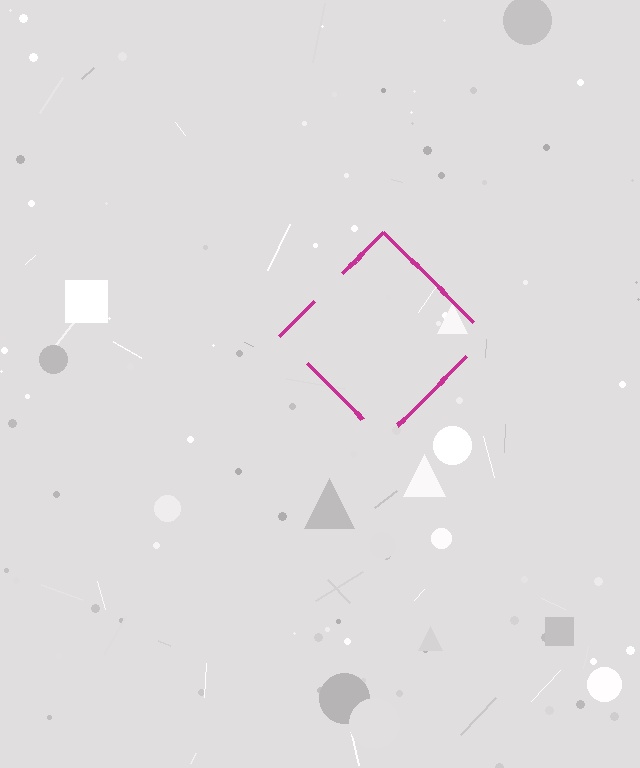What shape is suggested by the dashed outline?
The dashed outline suggests a diamond.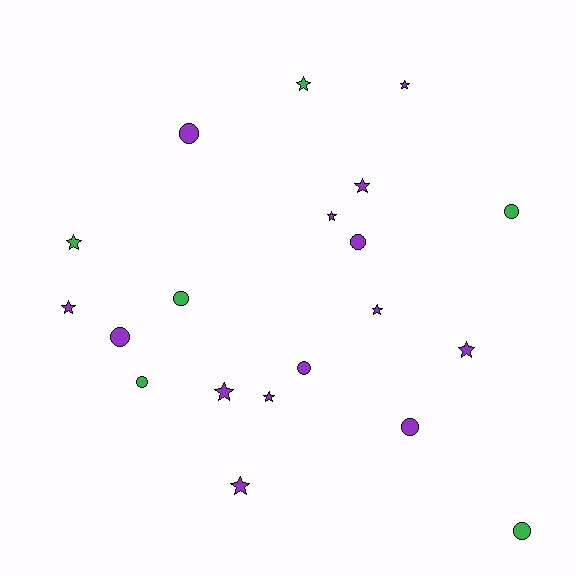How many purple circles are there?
There are 5 purple circles.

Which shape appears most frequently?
Star, with 11 objects.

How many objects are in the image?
There are 20 objects.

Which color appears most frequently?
Purple, with 14 objects.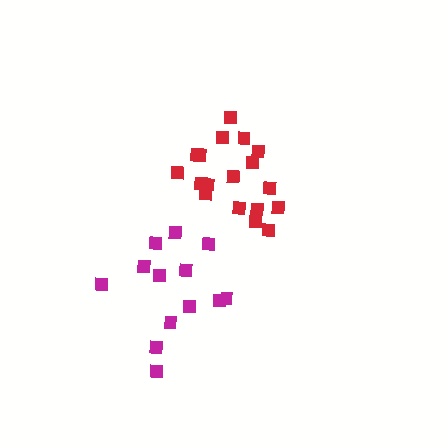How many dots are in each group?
Group 1: 18 dots, Group 2: 13 dots (31 total).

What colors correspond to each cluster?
The clusters are colored: red, magenta.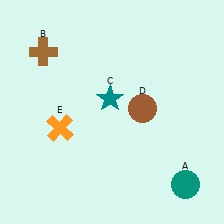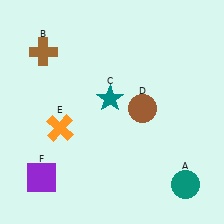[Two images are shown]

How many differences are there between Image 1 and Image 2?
There is 1 difference between the two images.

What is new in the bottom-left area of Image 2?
A purple square (F) was added in the bottom-left area of Image 2.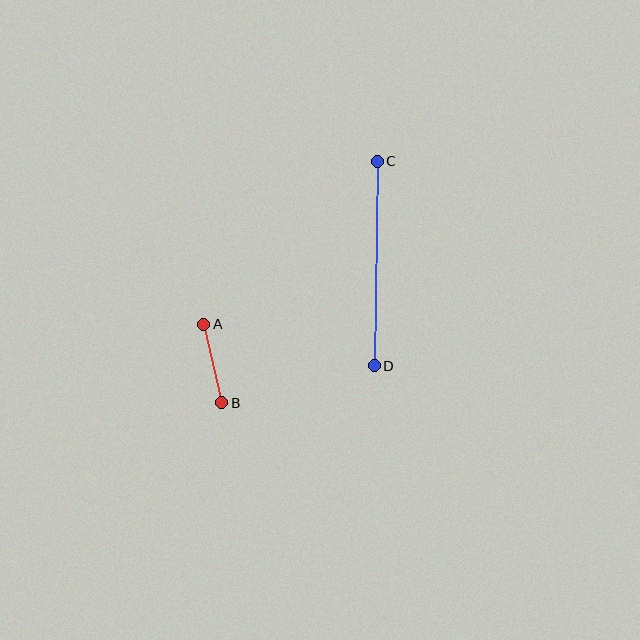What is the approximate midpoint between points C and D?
The midpoint is at approximately (376, 263) pixels.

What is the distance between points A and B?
The distance is approximately 80 pixels.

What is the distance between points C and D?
The distance is approximately 205 pixels.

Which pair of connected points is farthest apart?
Points C and D are farthest apart.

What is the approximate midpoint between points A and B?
The midpoint is at approximately (213, 363) pixels.